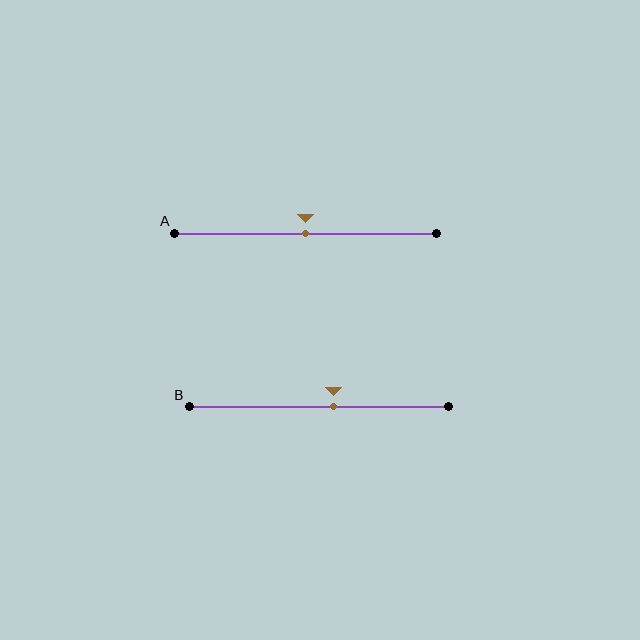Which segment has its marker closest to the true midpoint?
Segment A has its marker closest to the true midpoint.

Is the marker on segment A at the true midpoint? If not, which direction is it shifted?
Yes, the marker on segment A is at the true midpoint.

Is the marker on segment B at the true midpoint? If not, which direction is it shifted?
No, the marker on segment B is shifted to the right by about 6% of the segment length.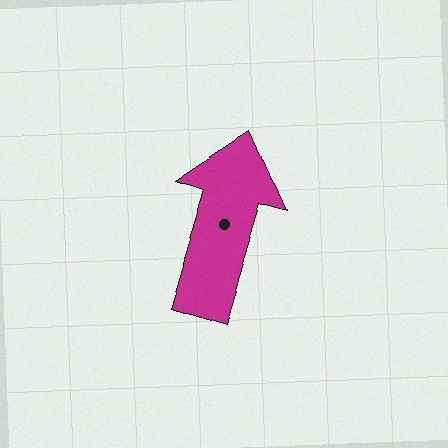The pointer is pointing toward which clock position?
Roughly 1 o'clock.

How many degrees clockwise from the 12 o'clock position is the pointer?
Approximately 17 degrees.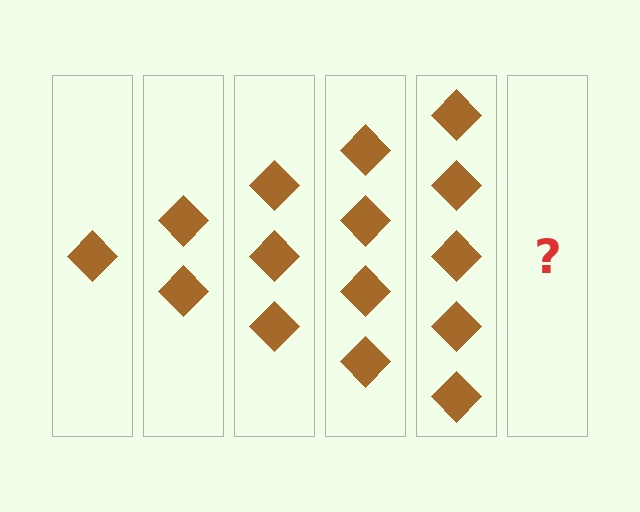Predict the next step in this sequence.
The next step is 6 diamonds.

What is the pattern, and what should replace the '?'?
The pattern is that each step adds one more diamond. The '?' should be 6 diamonds.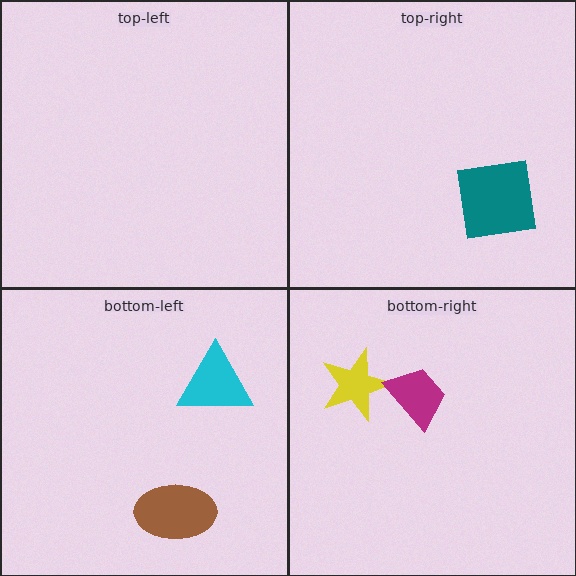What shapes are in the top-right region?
The teal square.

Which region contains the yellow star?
The bottom-right region.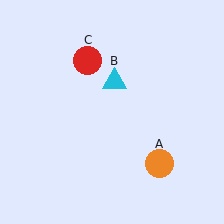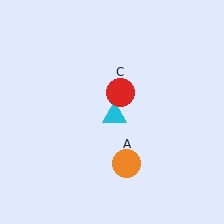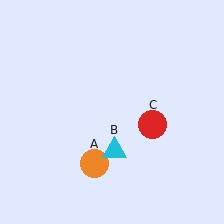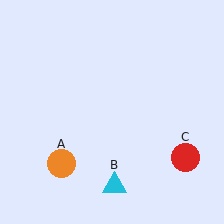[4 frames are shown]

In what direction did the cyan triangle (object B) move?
The cyan triangle (object B) moved down.